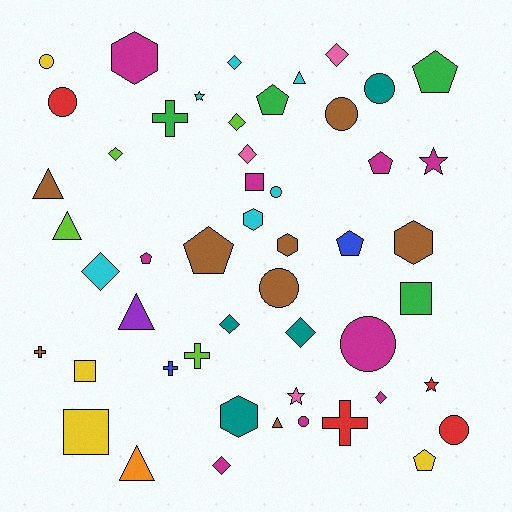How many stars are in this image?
There are 4 stars.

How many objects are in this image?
There are 50 objects.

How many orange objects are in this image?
There is 1 orange object.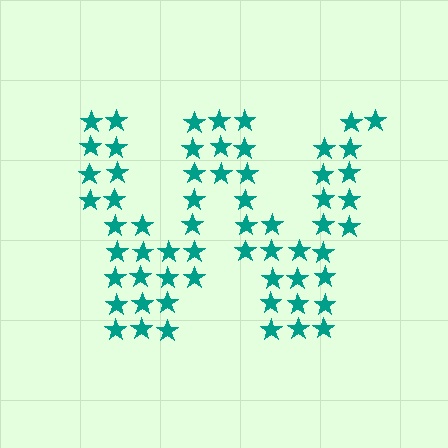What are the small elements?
The small elements are stars.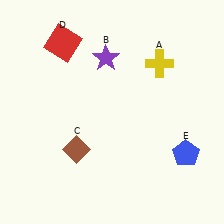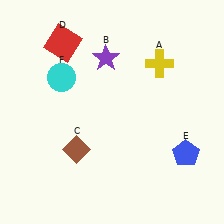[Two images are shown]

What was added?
A cyan circle (F) was added in Image 2.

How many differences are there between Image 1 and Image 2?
There is 1 difference between the two images.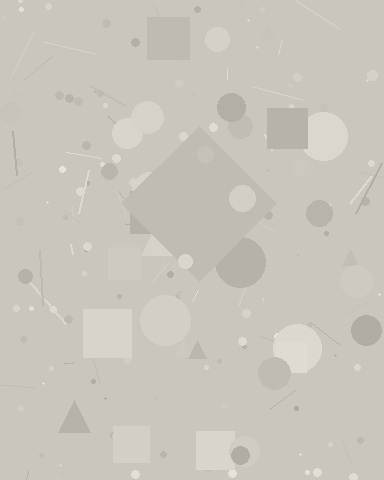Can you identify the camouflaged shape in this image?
The camouflaged shape is a diamond.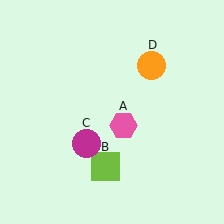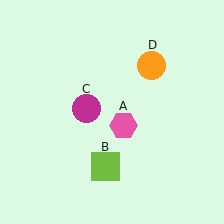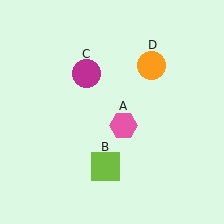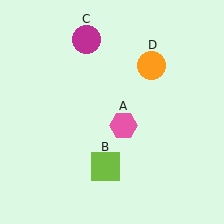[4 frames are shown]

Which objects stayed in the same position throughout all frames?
Pink hexagon (object A) and lime square (object B) and orange circle (object D) remained stationary.